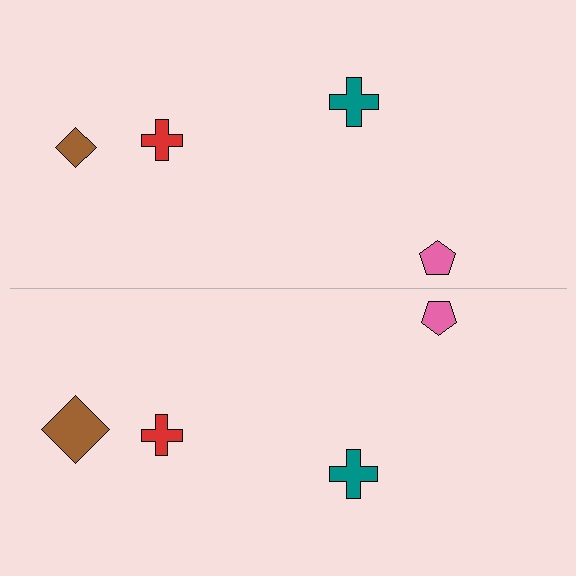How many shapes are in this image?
There are 8 shapes in this image.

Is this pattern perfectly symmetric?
No, the pattern is not perfectly symmetric. The brown diamond on the bottom side has a different size than its mirror counterpart.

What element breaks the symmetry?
The brown diamond on the bottom side has a different size than its mirror counterpart.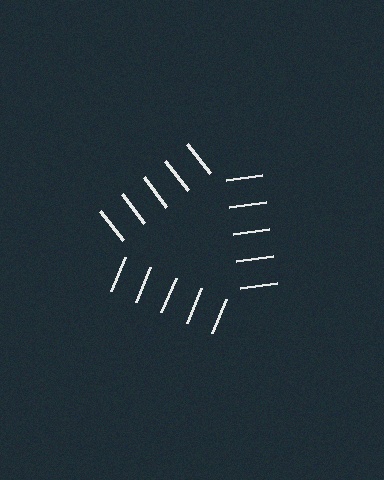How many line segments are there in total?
15 — 5 along each of the 3 edges.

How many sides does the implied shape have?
3 sides — the line-ends trace a triangle.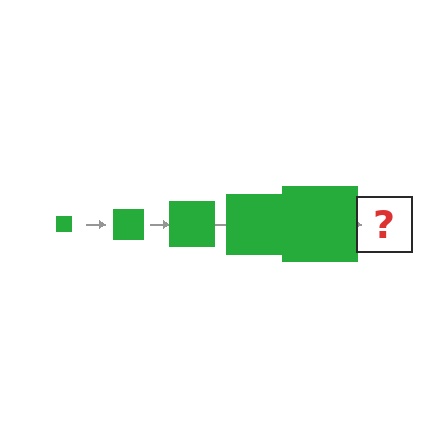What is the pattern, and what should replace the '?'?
The pattern is that the square gets progressively larger each step. The '?' should be a green square, larger than the previous one.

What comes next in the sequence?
The next element should be a green square, larger than the previous one.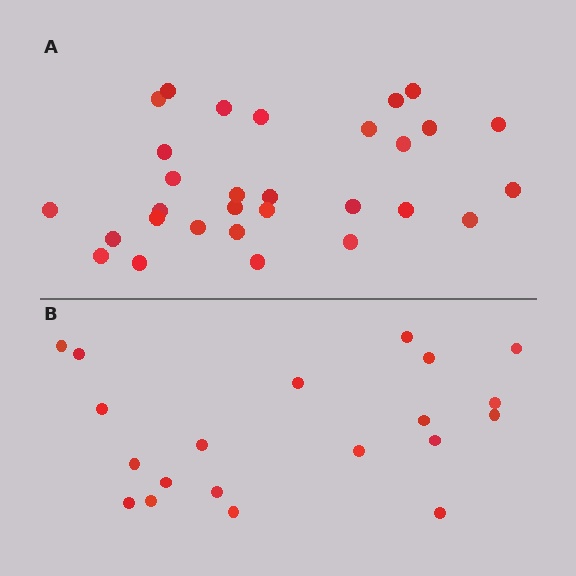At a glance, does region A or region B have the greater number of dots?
Region A (the top region) has more dots.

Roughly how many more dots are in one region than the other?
Region A has roughly 10 or so more dots than region B.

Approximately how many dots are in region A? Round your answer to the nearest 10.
About 30 dots.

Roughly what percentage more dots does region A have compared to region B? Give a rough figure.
About 50% more.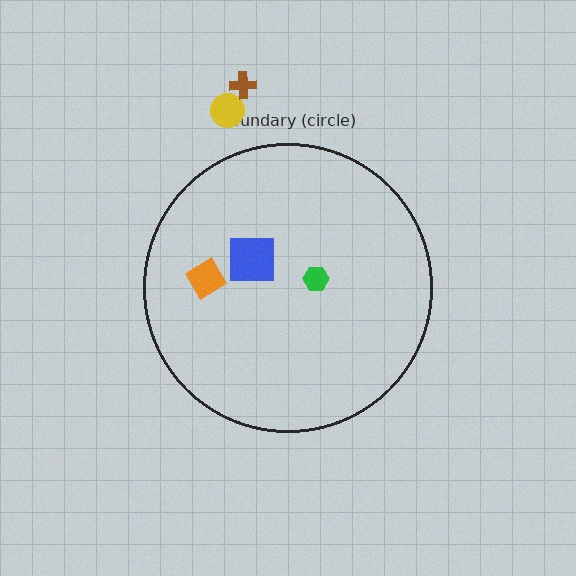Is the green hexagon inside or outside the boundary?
Inside.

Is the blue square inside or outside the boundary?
Inside.